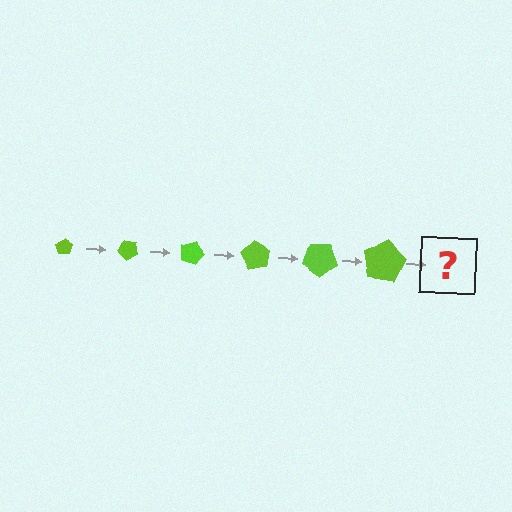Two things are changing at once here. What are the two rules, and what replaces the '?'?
The two rules are that the pentagon grows larger each step and it rotates 45 degrees each step. The '?' should be a pentagon, larger than the previous one and rotated 270 degrees from the start.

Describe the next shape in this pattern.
It should be a pentagon, larger than the previous one and rotated 270 degrees from the start.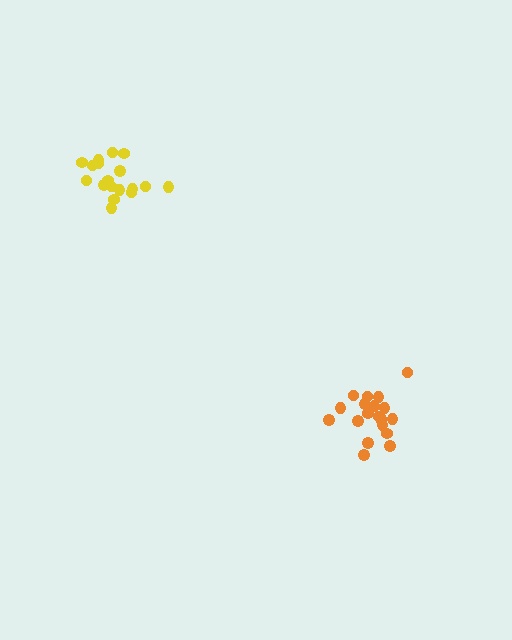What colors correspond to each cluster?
The clusters are colored: yellow, orange.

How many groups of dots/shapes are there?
There are 2 groups.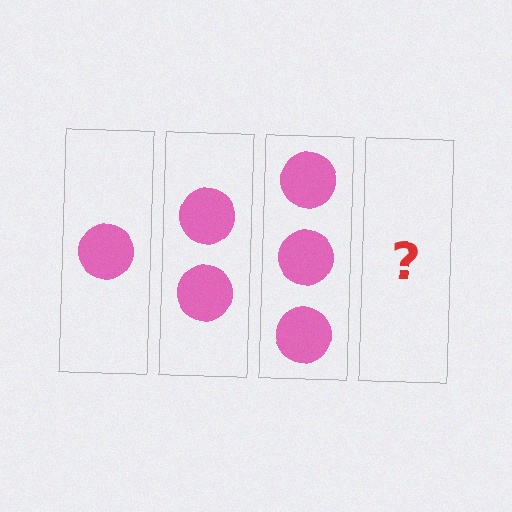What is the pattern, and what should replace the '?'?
The pattern is that each step adds one more circle. The '?' should be 4 circles.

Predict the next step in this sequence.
The next step is 4 circles.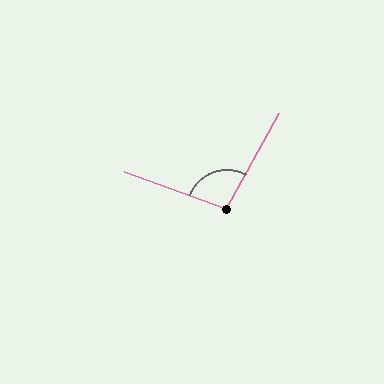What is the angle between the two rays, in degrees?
Approximately 99 degrees.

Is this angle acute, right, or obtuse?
It is obtuse.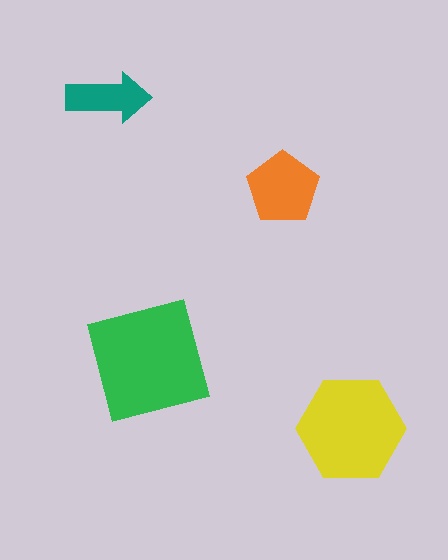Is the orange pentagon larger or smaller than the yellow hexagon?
Smaller.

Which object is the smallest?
The teal arrow.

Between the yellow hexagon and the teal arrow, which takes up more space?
The yellow hexagon.